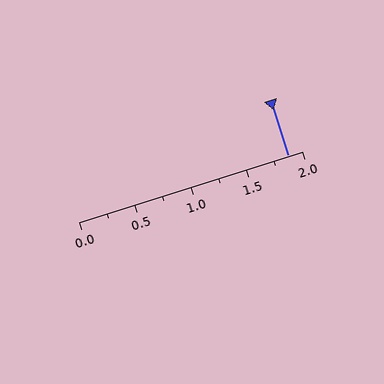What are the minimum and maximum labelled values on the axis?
The axis runs from 0.0 to 2.0.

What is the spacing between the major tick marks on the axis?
The major ticks are spaced 0.5 apart.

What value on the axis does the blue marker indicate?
The marker indicates approximately 1.88.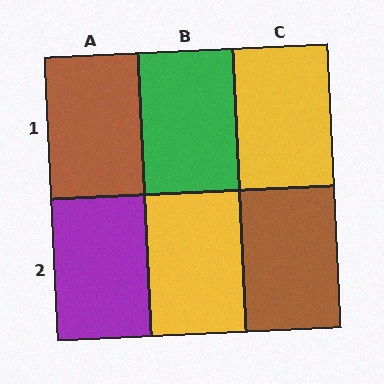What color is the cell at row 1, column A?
Brown.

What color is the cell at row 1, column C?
Yellow.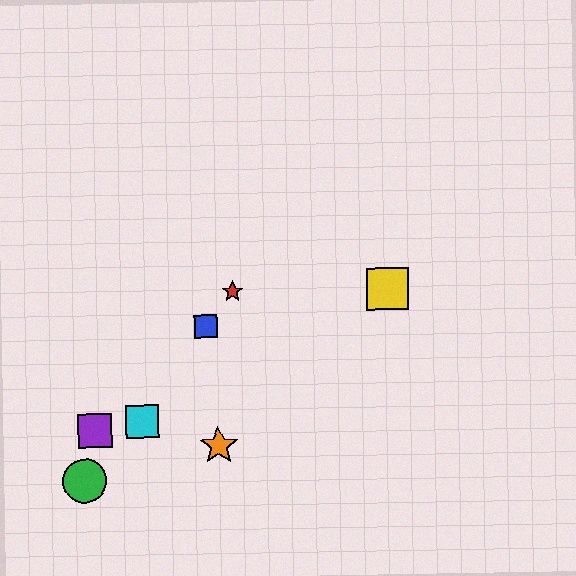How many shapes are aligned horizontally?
2 shapes (the red star, the yellow square) are aligned horizontally.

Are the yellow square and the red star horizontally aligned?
Yes, both are at y≈289.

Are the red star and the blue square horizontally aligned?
No, the red star is at y≈291 and the blue square is at y≈326.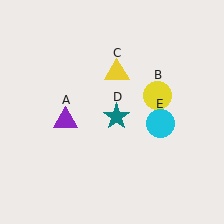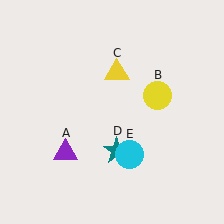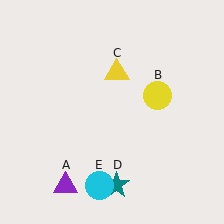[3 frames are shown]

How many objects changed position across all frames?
3 objects changed position: purple triangle (object A), teal star (object D), cyan circle (object E).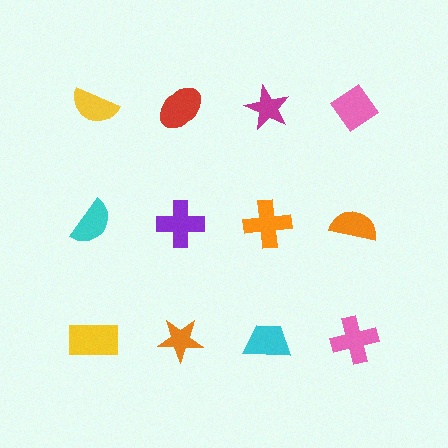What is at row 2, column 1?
A cyan semicircle.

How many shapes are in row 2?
4 shapes.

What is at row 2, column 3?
An orange cross.